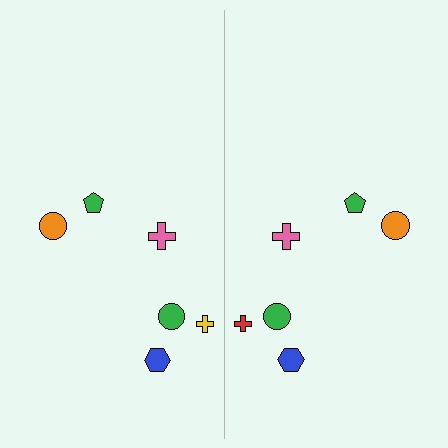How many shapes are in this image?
There are 12 shapes in this image.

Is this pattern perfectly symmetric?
No, the pattern is not perfectly symmetric. The red cross on the right side breaks the symmetry — its mirror counterpart is yellow.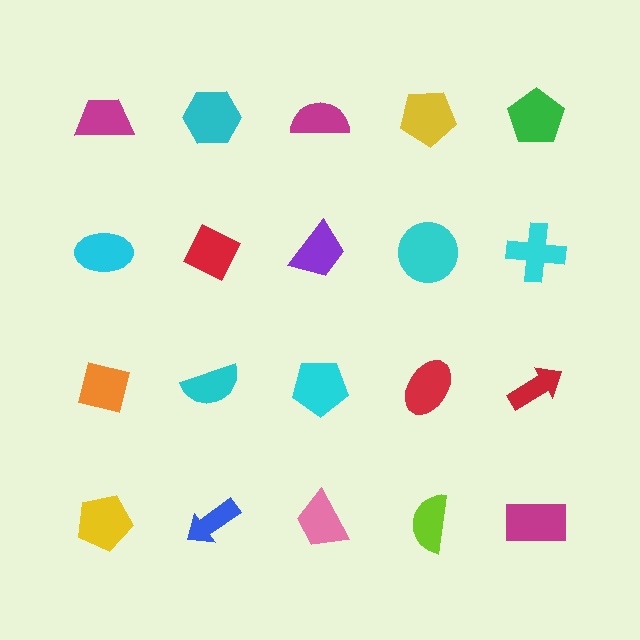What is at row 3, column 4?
A red ellipse.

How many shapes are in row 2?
5 shapes.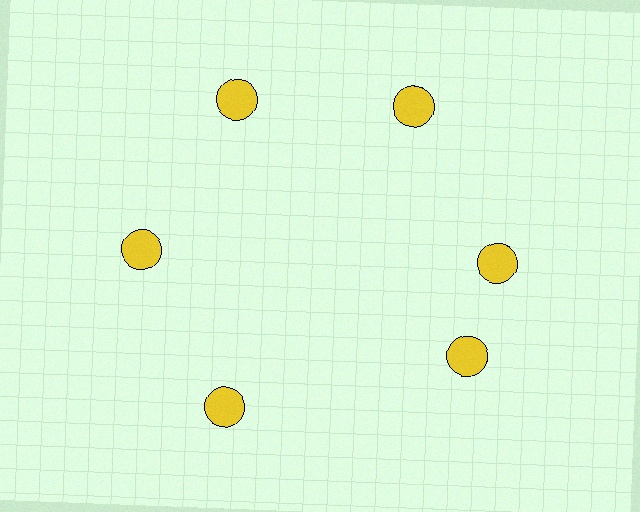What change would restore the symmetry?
The symmetry would be restored by rotating it back into even spacing with its neighbors so that all 6 circles sit at equal angles and equal distance from the center.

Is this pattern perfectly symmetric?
No. The 6 yellow circles are arranged in a ring, but one element near the 5 o'clock position is rotated out of alignment along the ring, breaking the 6-fold rotational symmetry.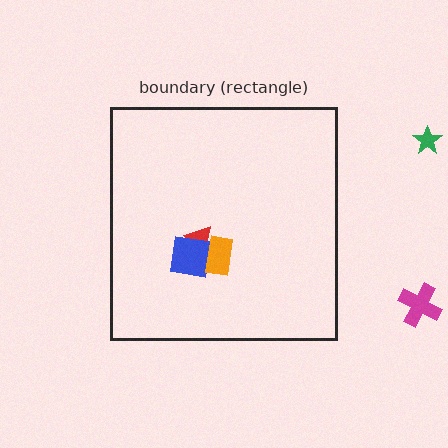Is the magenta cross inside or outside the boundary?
Outside.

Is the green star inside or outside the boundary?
Outside.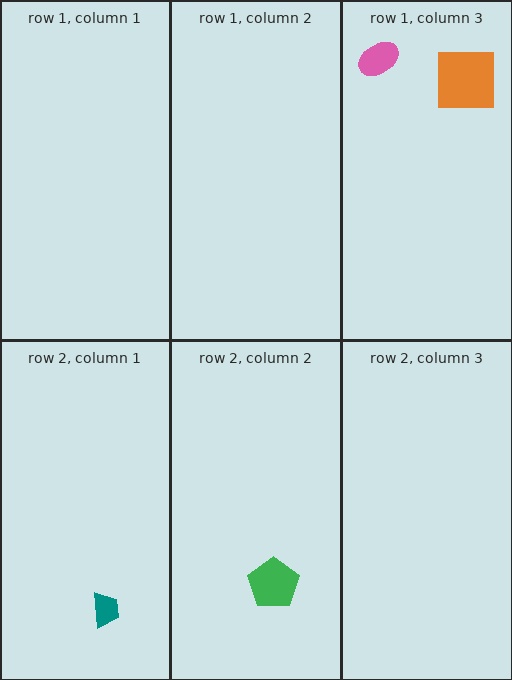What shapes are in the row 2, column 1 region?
The teal trapezoid.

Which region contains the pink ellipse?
The row 1, column 3 region.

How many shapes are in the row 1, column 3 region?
2.